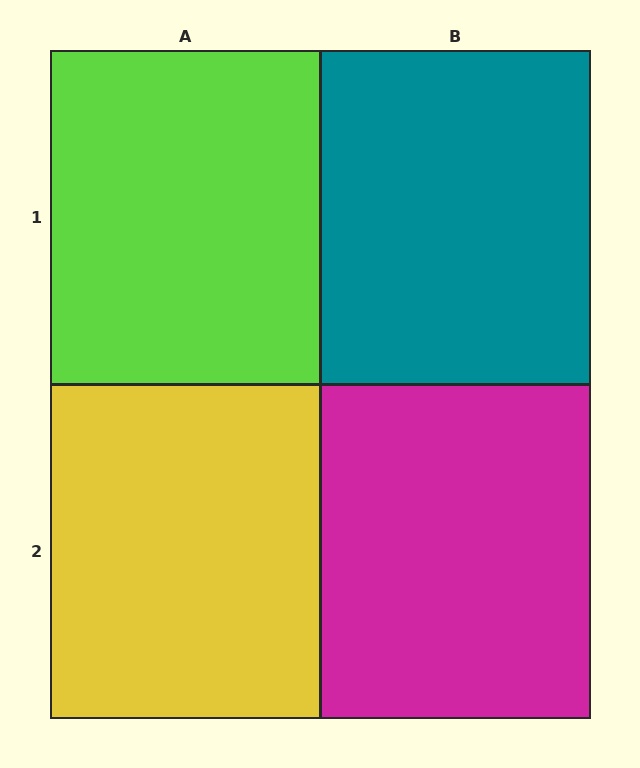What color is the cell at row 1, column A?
Lime.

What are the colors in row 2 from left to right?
Yellow, magenta.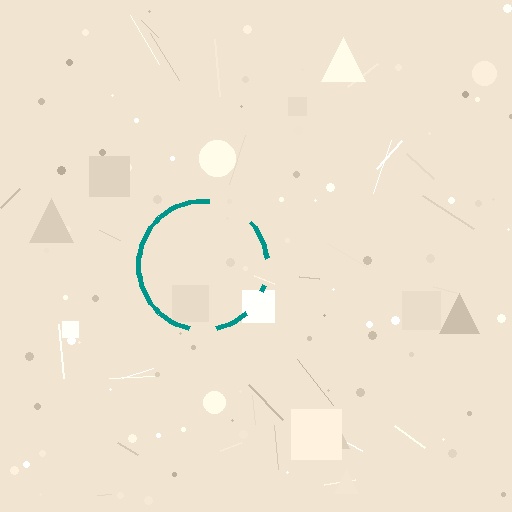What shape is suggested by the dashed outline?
The dashed outline suggests a circle.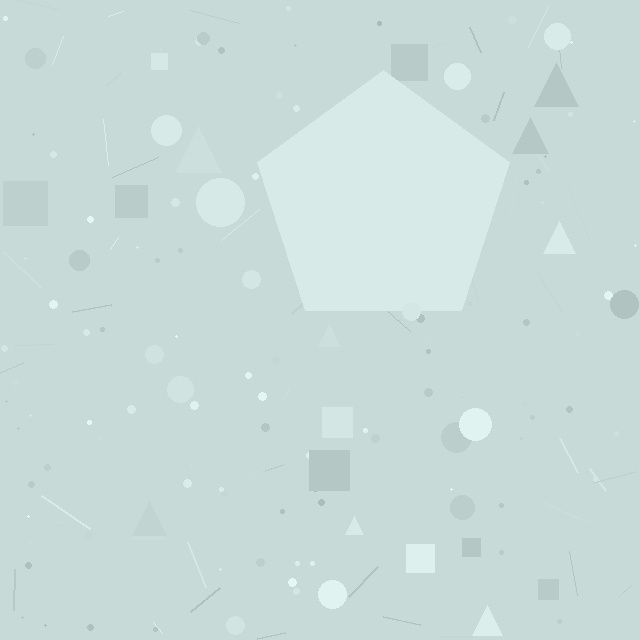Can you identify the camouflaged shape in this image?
The camouflaged shape is a pentagon.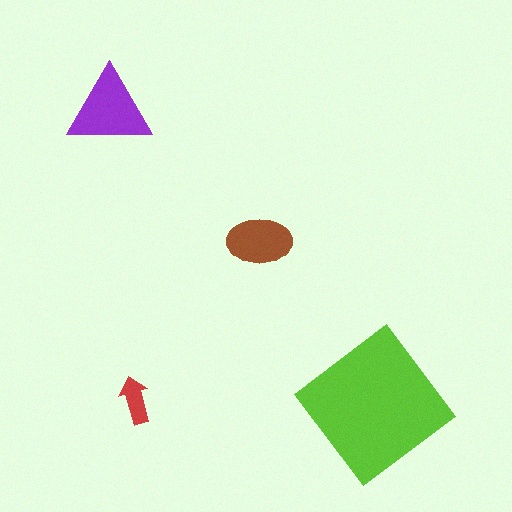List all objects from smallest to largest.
The red arrow, the brown ellipse, the purple triangle, the lime diamond.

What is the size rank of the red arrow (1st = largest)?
4th.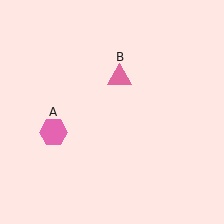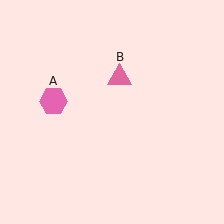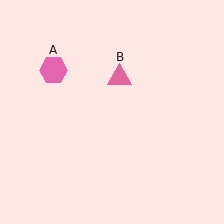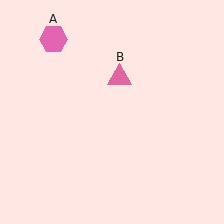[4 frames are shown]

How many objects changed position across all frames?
1 object changed position: pink hexagon (object A).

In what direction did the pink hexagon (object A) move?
The pink hexagon (object A) moved up.